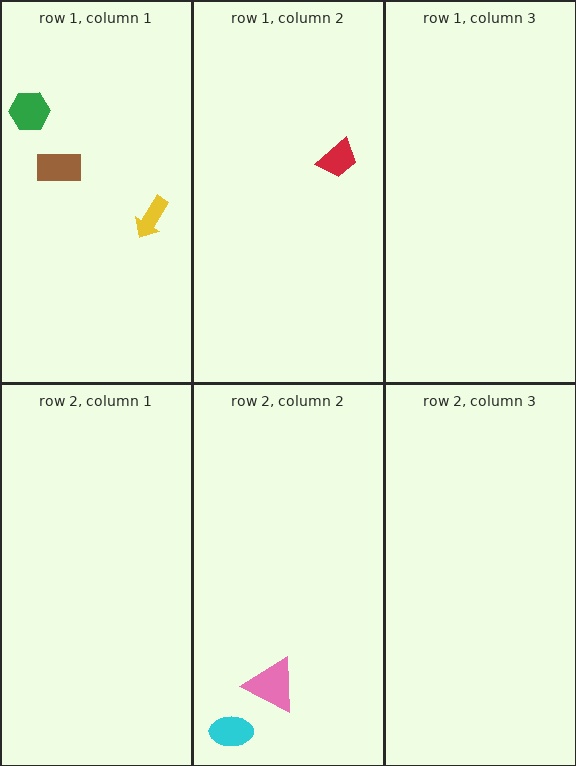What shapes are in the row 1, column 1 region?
The green hexagon, the yellow arrow, the brown rectangle.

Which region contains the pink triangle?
The row 2, column 2 region.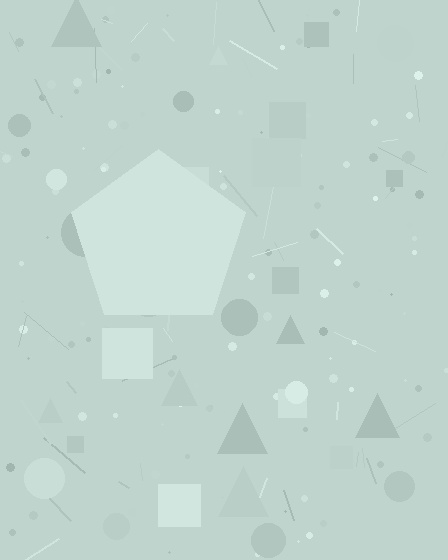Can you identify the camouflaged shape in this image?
The camouflaged shape is a pentagon.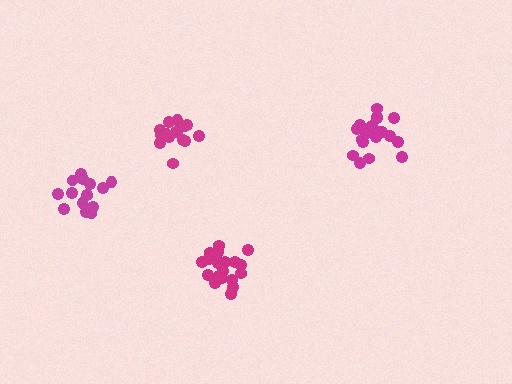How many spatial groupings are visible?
There are 4 spatial groupings.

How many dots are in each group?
Group 1: 16 dots, Group 2: 16 dots, Group 3: 21 dots, Group 4: 21 dots (74 total).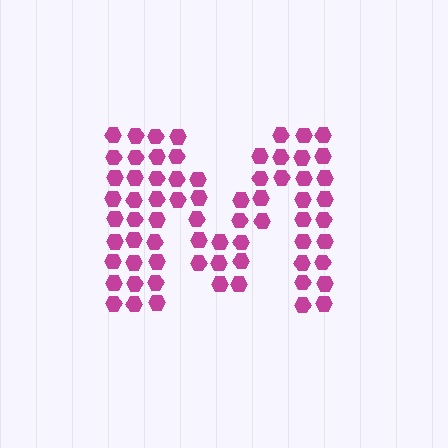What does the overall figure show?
The overall figure shows the letter M.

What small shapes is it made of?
It is made of small hexagons.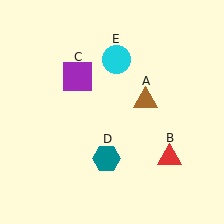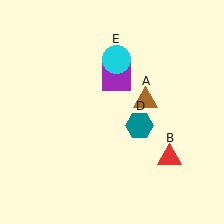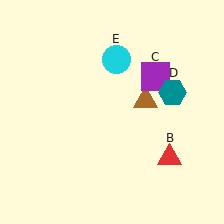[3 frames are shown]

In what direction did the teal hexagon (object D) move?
The teal hexagon (object D) moved up and to the right.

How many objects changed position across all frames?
2 objects changed position: purple square (object C), teal hexagon (object D).